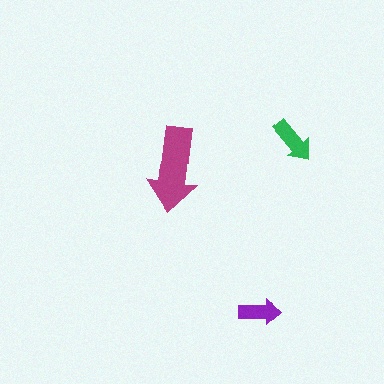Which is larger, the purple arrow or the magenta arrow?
The magenta one.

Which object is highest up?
The green arrow is topmost.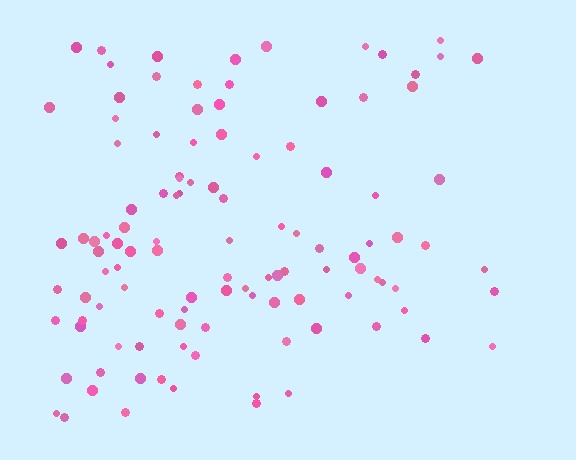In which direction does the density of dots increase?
From right to left, with the left side densest.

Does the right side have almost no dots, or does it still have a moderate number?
Still a moderate number, just noticeably fewer than the left.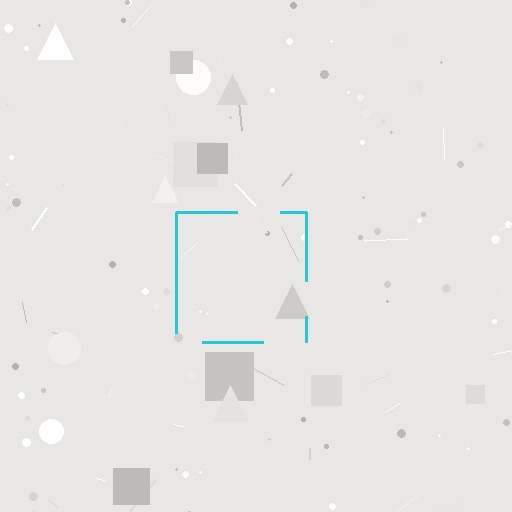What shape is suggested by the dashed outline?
The dashed outline suggests a square.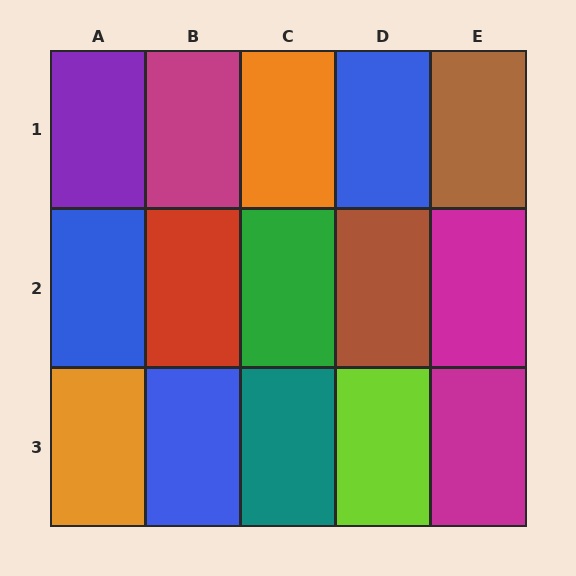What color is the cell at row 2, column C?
Green.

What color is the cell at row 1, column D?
Blue.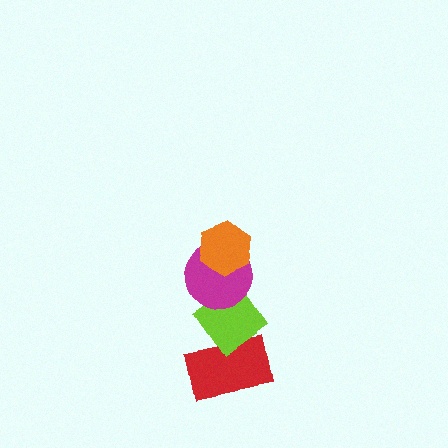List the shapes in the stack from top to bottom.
From top to bottom: the orange hexagon, the magenta circle, the lime diamond, the red rectangle.